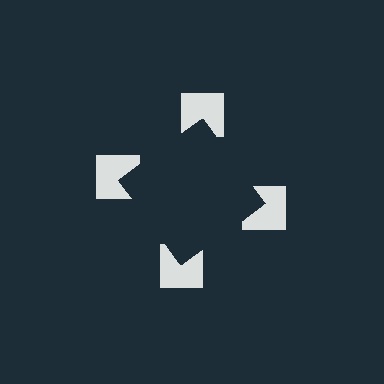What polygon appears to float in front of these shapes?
An illusory square — its edges are inferred from the aligned wedge cuts in the notched squares, not physically drawn.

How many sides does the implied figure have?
4 sides.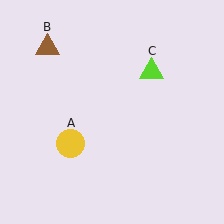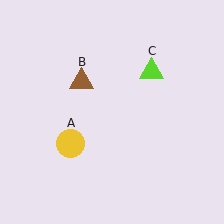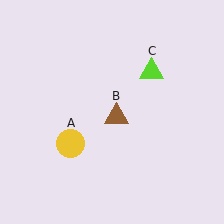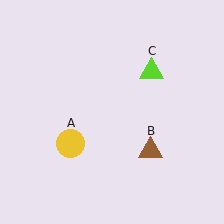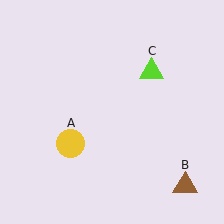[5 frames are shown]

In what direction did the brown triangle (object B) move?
The brown triangle (object B) moved down and to the right.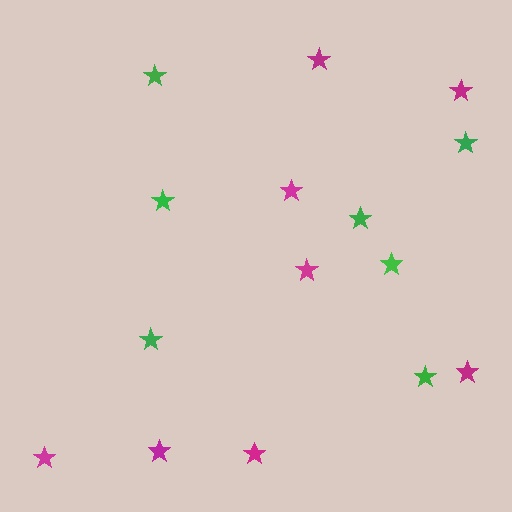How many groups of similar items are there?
There are 2 groups: one group of magenta stars (8) and one group of green stars (7).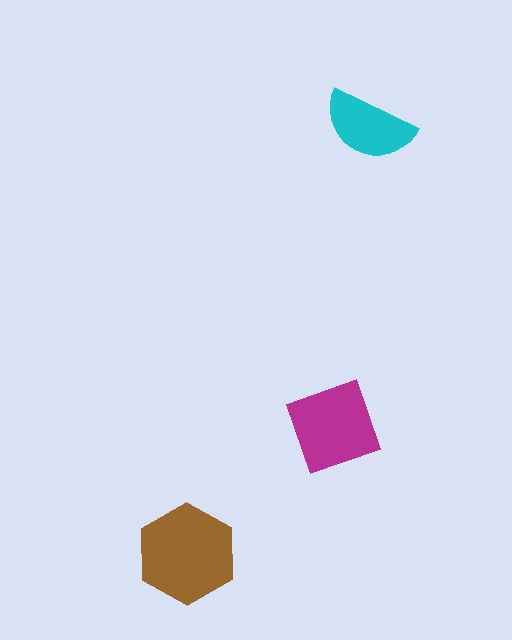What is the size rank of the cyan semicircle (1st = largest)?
3rd.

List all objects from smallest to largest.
The cyan semicircle, the magenta square, the brown hexagon.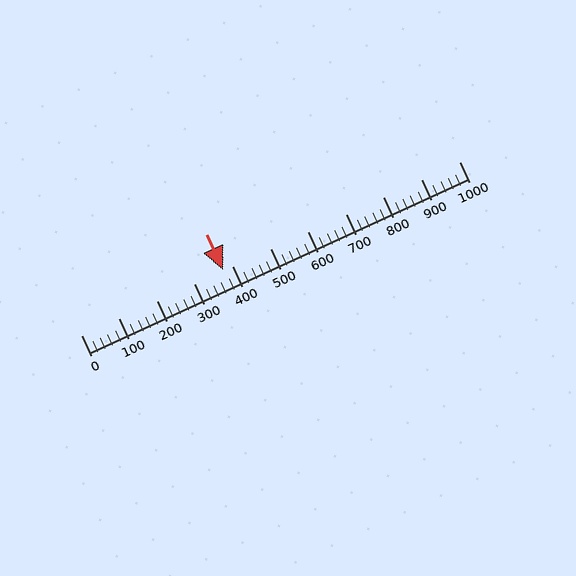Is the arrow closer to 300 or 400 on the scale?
The arrow is closer to 400.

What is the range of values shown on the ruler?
The ruler shows values from 0 to 1000.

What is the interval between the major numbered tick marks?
The major tick marks are spaced 100 units apart.